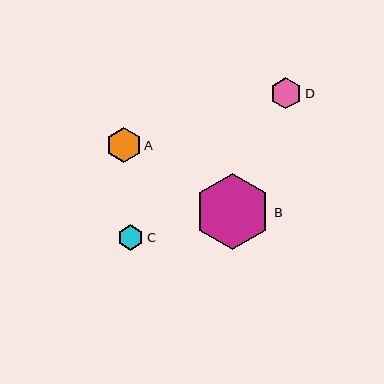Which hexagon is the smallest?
Hexagon C is the smallest with a size of approximately 26 pixels.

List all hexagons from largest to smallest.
From largest to smallest: B, A, D, C.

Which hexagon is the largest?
Hexagon B is the largest with a size of approximately 76 pixels.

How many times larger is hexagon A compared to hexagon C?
Hexagon A is approximately 1.4 times the size of hexagon C.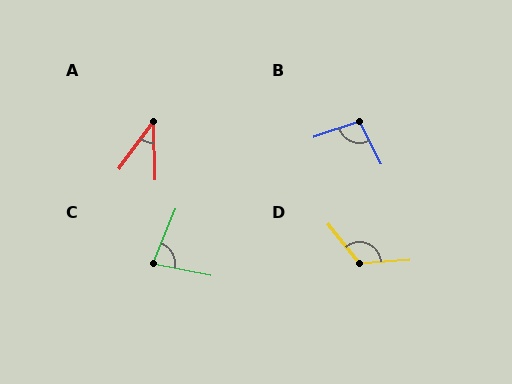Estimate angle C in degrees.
Approximately 79 degrees.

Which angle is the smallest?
A, at approximately 37 degrees.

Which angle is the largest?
D, at approximately 125 degrees.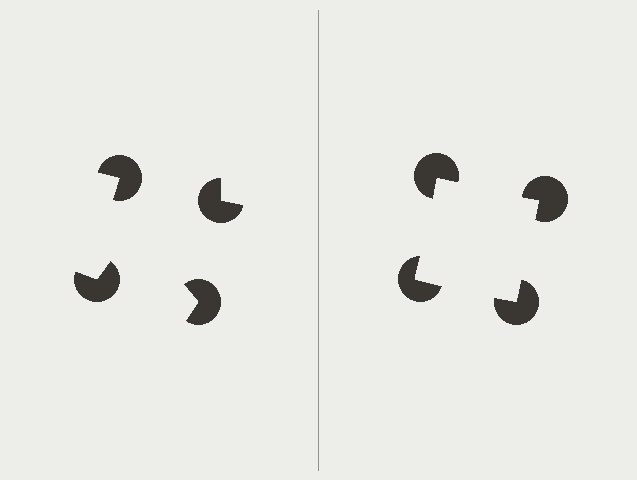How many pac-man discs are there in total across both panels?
8 — 4 on each side.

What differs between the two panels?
The pac-man discs are positioned identically on both sides; only the wedge orientations differ. On the right they align to a square; on the left they are misaligned.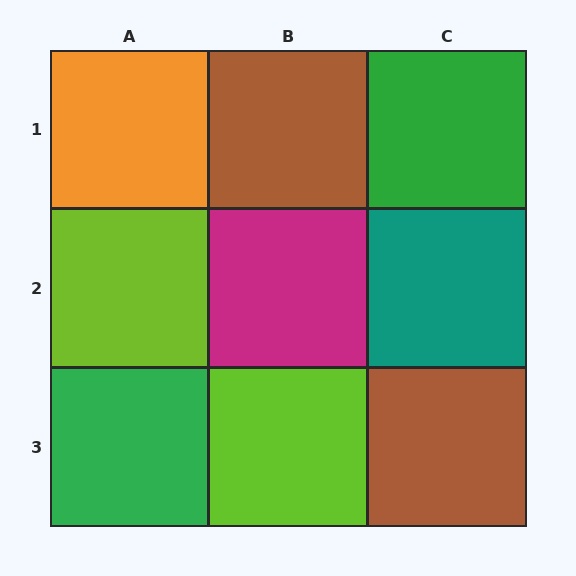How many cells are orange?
1 cell is orange.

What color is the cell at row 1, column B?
Brown.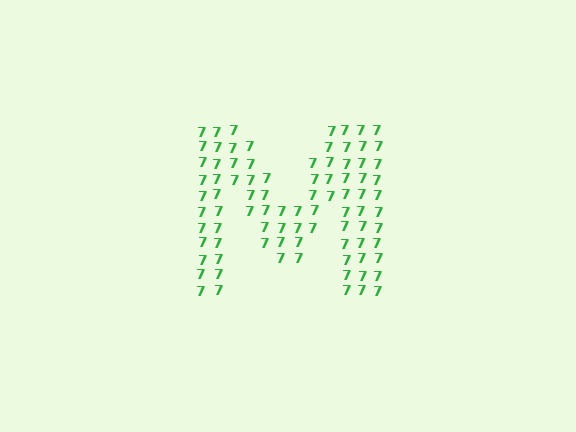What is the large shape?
The large shape is the letter M.